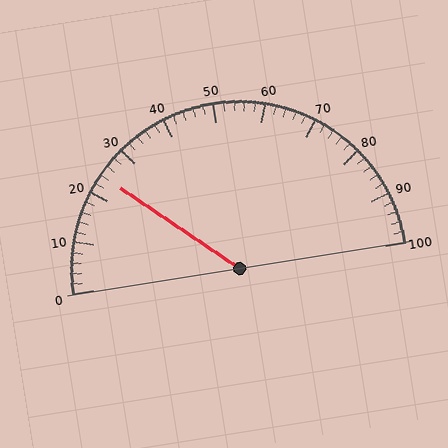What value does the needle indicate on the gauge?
The needle indicates approximately 24.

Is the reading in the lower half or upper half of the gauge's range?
The reading is in the lower half of the range (0 to 100).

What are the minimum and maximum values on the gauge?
The gauge ranges from 0 to 100.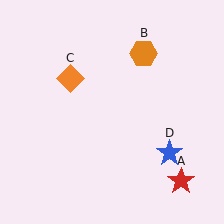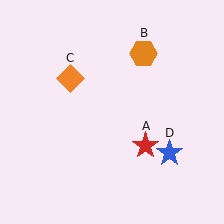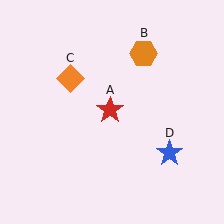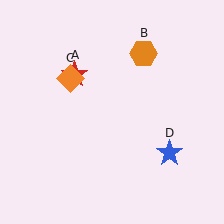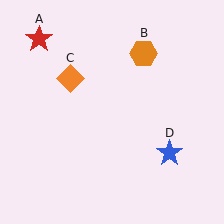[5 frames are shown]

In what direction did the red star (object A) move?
The red star (object A) moved up and to the left.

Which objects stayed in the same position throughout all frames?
Orange hexagon (object B) and orange diamond (object C) and blue star (object D) remained stationary.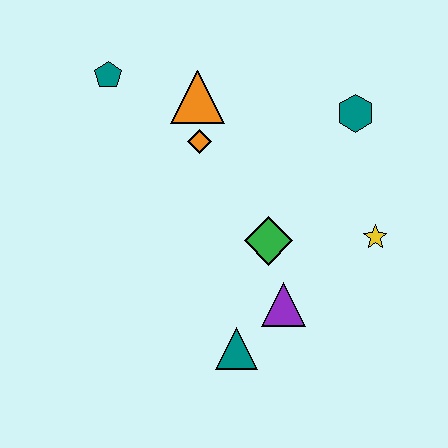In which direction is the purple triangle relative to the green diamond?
The purple triangle is below the green diamond.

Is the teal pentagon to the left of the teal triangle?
Yes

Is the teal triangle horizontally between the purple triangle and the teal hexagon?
No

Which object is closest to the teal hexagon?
The yellow star is closest to the teal hexagon.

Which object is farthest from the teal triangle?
The teal pentagon is farthest from the teal triangle.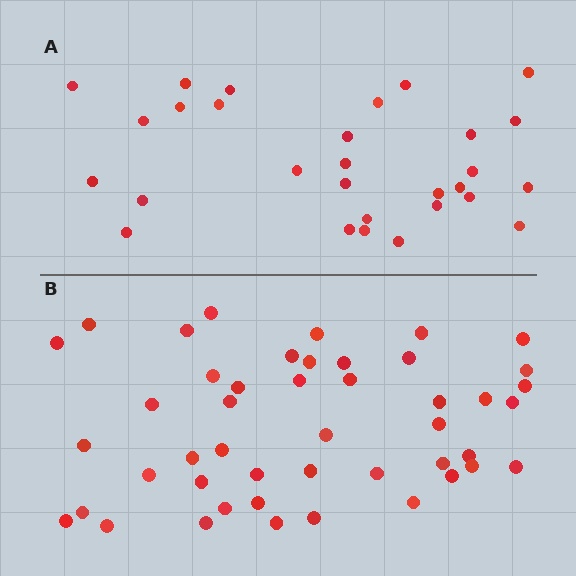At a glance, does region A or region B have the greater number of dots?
Region B (the bottom region) has more dots.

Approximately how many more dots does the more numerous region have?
Region B has approximately 15 more dots than region A.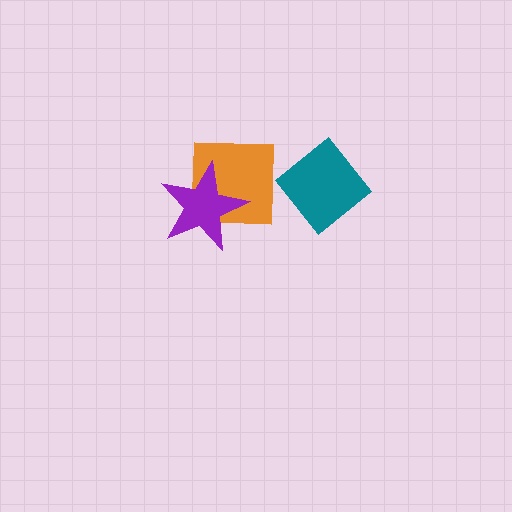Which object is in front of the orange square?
The purple star is in front of the orange square.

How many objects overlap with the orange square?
1 object overlaps with the orange square.